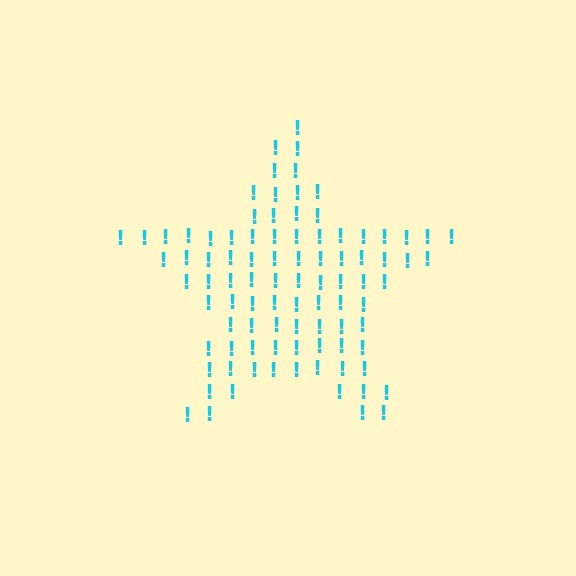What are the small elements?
The small elements are exclamation marks.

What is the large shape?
The large shape is a star.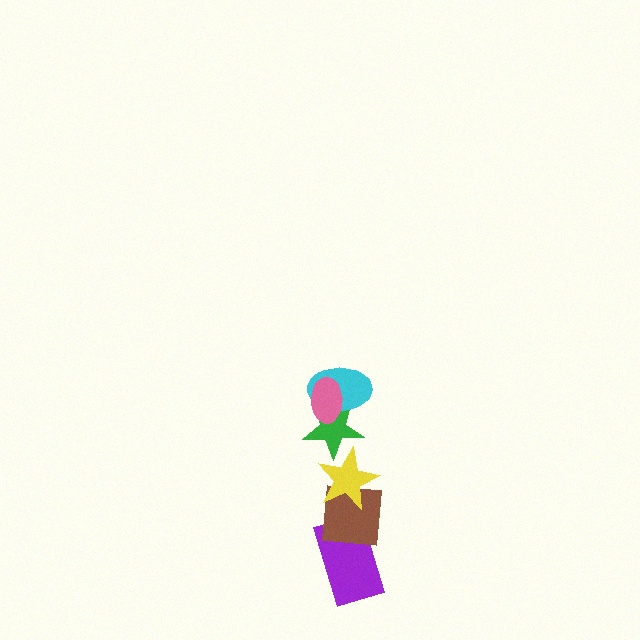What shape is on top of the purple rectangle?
The brown square is on top of the purple rectangle.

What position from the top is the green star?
The green star is 3rd from the top.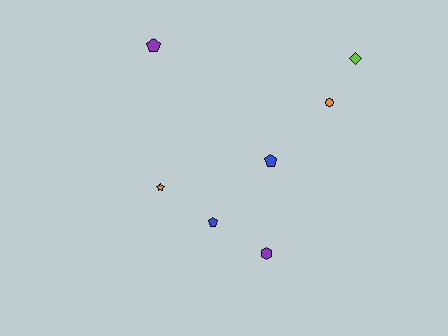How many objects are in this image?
There are 7 objects.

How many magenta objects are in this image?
There are no magenta objects.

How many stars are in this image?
There is 1 star.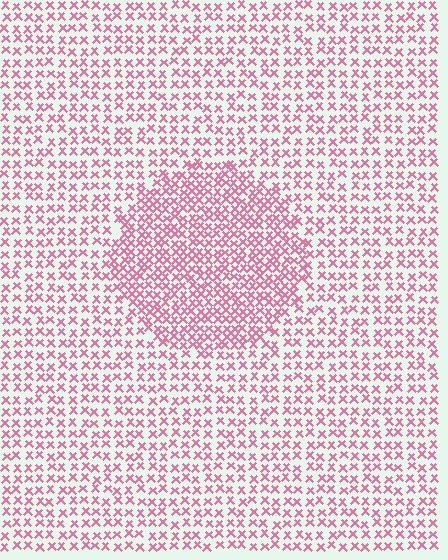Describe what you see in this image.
The image contains small pink elements arranged at two different densities. A circle-shaped region is visible where the elements are more densely packed than the surrounding area.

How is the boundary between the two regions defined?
The boundary is defined by a change in element density (approximately 1.7x ratio). All elements are the same color, size, and shape.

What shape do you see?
I see a circle.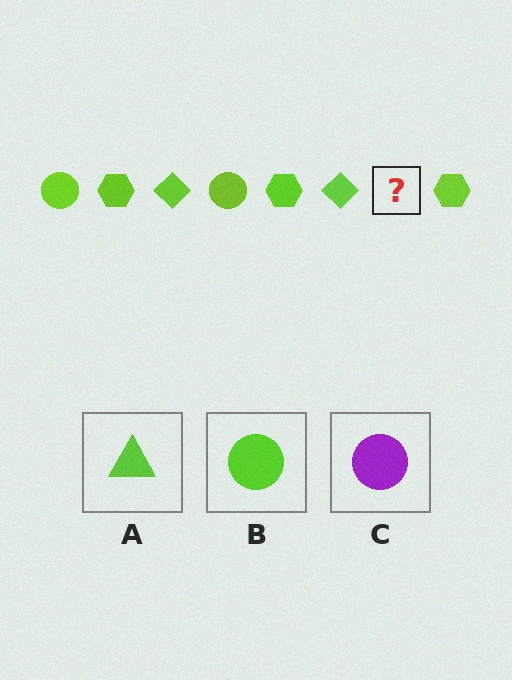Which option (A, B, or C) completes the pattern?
B.